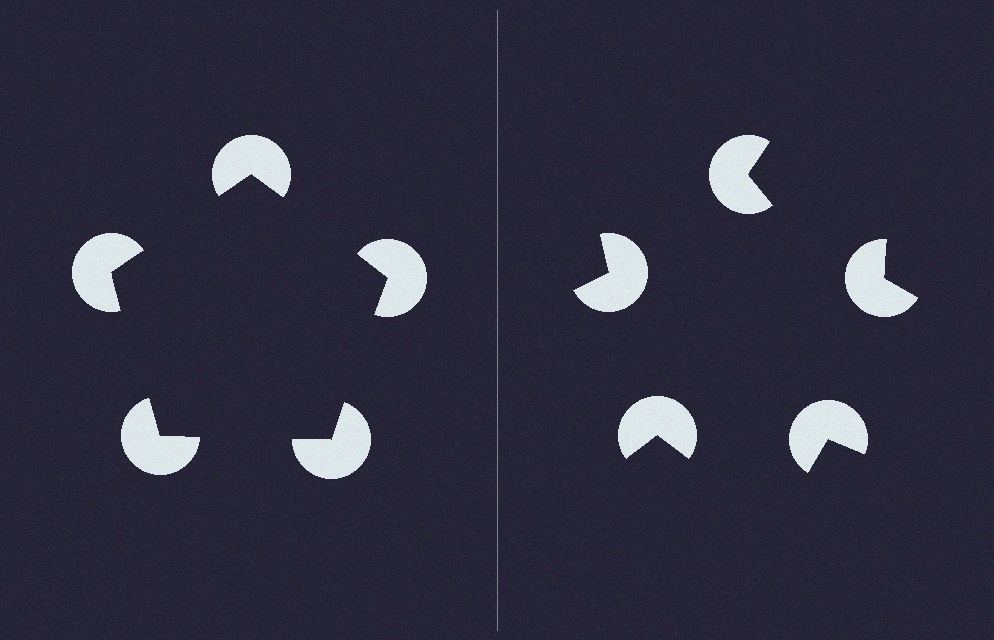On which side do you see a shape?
An illusory pentagon appears on the left side. On the right side the wedge cuts are rotated, so no coherent shape forms.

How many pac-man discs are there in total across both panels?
10 — 5 on each side.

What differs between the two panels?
The pac-man discs are positioned identically on both sides; only the wedge orientations differ. On the left they align to a pentagon; on the right they are misaligned.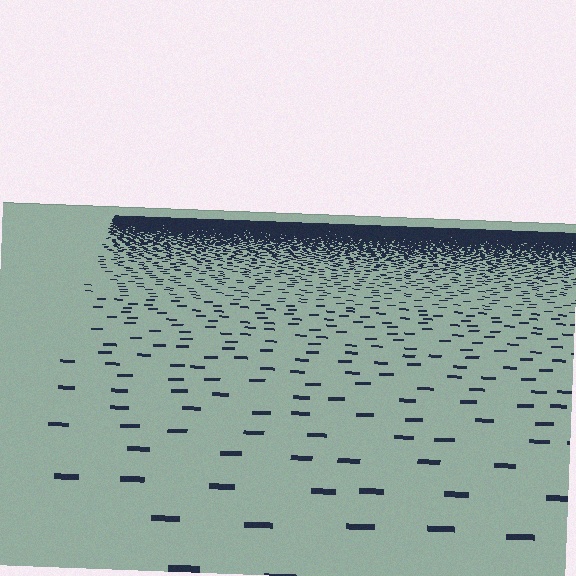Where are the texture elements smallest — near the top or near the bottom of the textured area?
Near the top.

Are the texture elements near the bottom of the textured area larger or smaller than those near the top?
Larger. Near the bottom, elements are closer to the viewer and appear at a bigger on-screen size.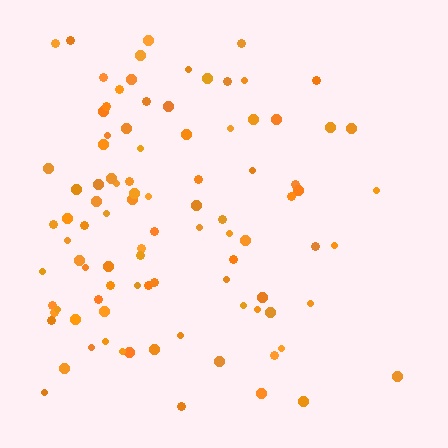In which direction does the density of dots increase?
From right to left, with the left side densest.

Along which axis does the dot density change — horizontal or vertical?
Horizontal.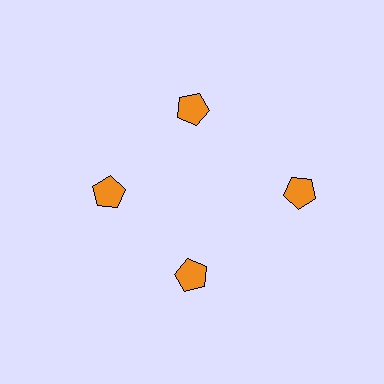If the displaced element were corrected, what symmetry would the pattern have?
It would have 4-fold rotational symmetry — the pattern would map onto itself every 90 degrees.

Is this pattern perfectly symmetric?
No. The 4 orange pentagons are arranged in a ring, but one element near the 3 o'clock position is pushed outward from the center, breaking the 4-fold rotational symmetry.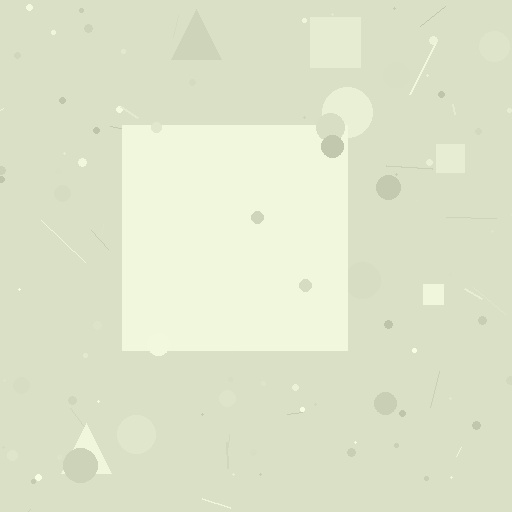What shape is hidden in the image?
A square is hidden in the image.